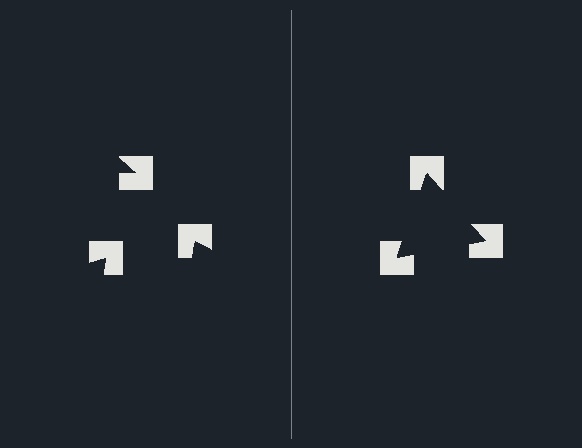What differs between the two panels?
The notched squares are positioned identically on both sides; only the wedge orientations differ. On the right they align to a triangle; on the left they are misaligned.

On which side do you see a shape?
An illusory triangle appears on the right side. On the left side the wedge cuts are rotated, so no coherent shape forms.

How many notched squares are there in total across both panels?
6 — 3 on each side.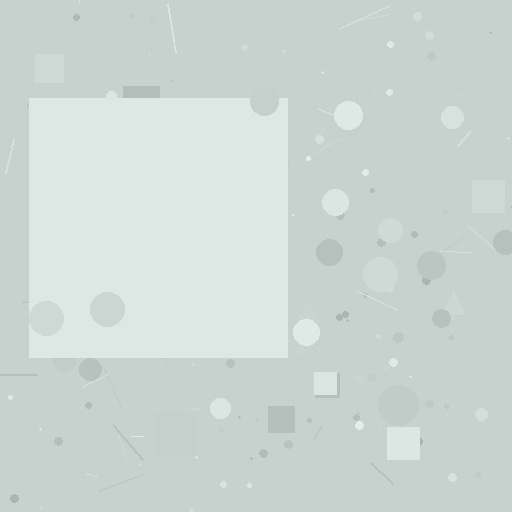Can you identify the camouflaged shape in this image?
The camouflaged shape is a square.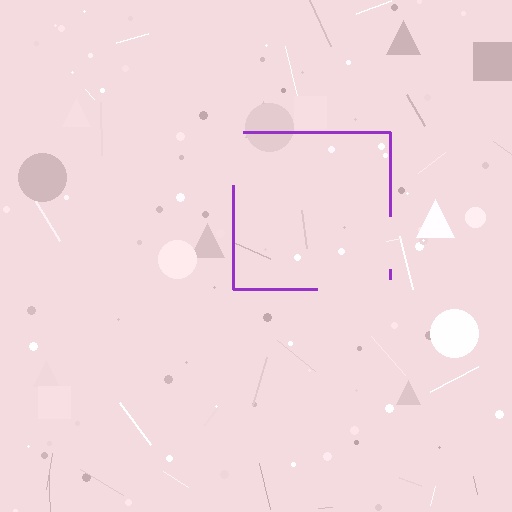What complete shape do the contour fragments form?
The contour fragments form a square.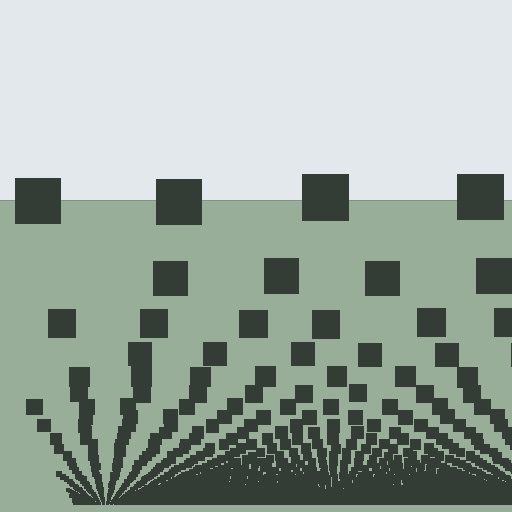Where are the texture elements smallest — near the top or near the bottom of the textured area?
Near the bottom.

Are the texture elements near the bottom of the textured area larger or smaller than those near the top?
Smaller. The gradient is inverted — elements near the bottom are smaller and denser.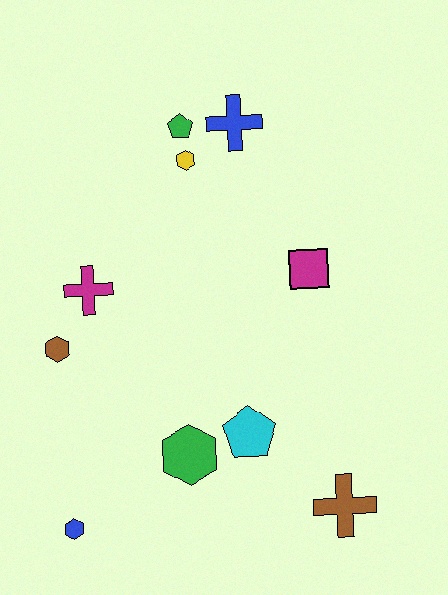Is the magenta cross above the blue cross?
No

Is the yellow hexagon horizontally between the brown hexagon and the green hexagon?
No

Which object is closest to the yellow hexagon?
The green pentagon is closest to the yellow hexagon.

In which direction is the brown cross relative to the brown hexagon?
The brown cross is to the right of the brown hexagon.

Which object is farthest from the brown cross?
The green pentagon is farthest from the brown cross.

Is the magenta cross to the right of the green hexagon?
No